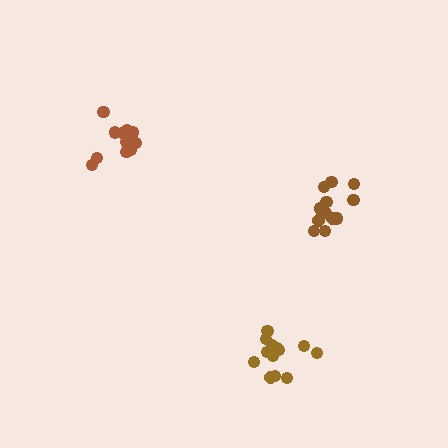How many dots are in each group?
Group 1: 13 dots, Group 2: 13 dots, Group 3: 14 dots (40 total).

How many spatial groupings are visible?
There are 3 spatial groupings.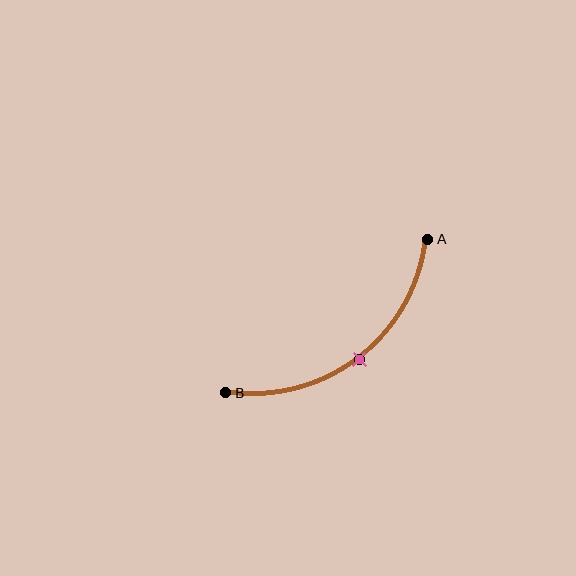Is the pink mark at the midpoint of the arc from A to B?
Yes. The pink mark lies on the arc at equal arc-length from both A and B — it is the arc midpoint.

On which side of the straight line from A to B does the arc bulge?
The arc bulges below and to the right of the straight line connecting A and B.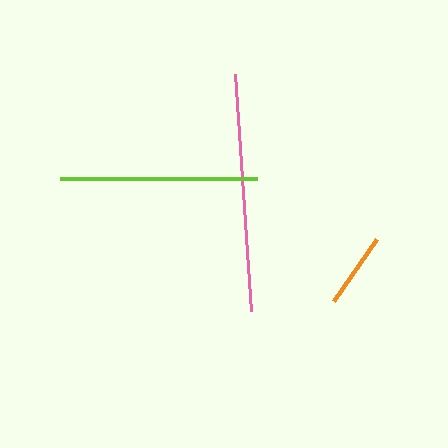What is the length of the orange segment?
The orange segment is approximately 76 pixels long.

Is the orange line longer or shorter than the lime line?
The lime line is longer than the orange line.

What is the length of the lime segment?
The lime segment is approximately 197 pixels long.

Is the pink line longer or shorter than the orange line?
The pink line is longer than the orange line.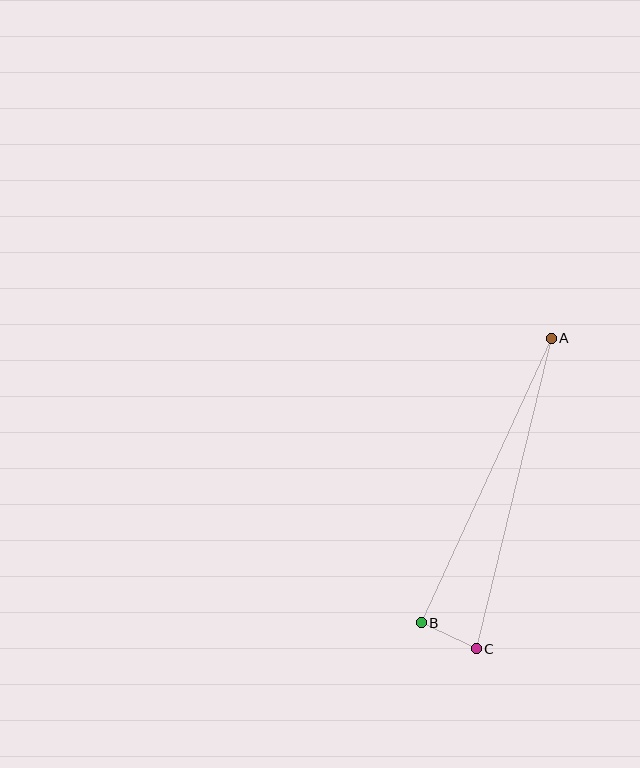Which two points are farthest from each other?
Points A and C are farthest from each other.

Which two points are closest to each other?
Points B and C are closest to each other.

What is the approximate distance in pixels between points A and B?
The distance between A and B is approximately 313 pixels.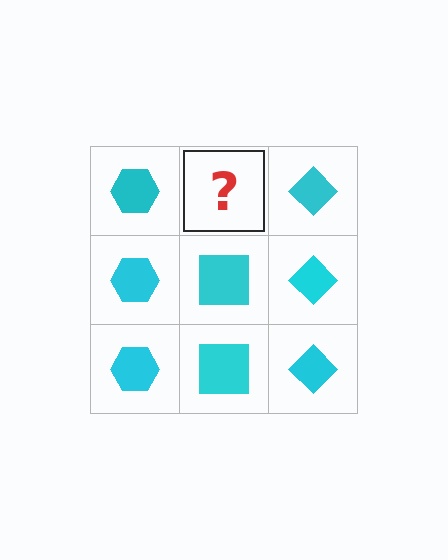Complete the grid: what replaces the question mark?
The question mark should be replaced with a cyan square.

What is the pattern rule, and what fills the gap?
The rule is that each column has a consistent shape. The gap should be filled with a cyan square.